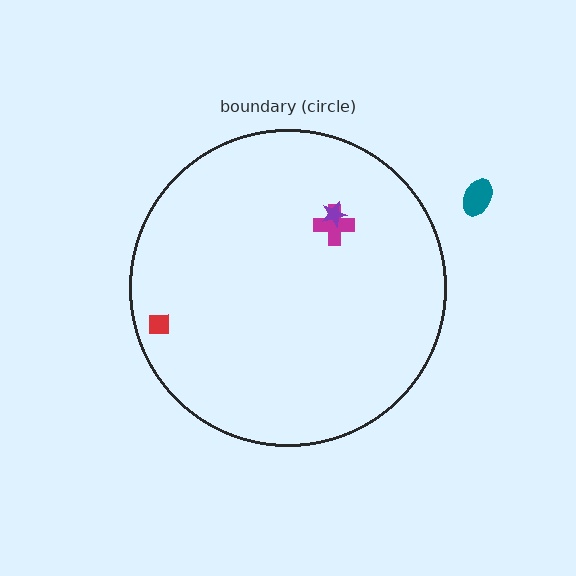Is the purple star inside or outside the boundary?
Inside.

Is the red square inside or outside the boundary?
Inside.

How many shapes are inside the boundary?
3 inside, 1 outside.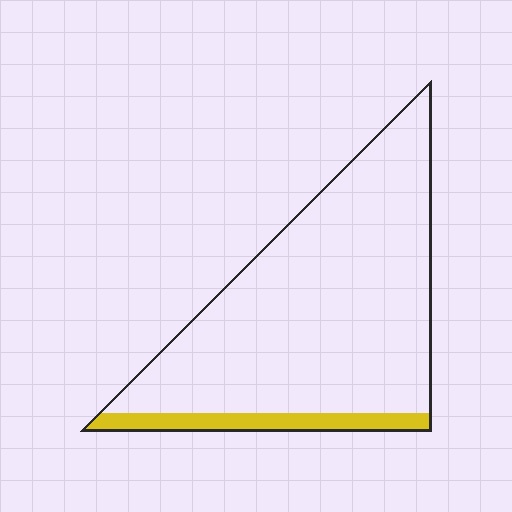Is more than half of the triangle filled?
No.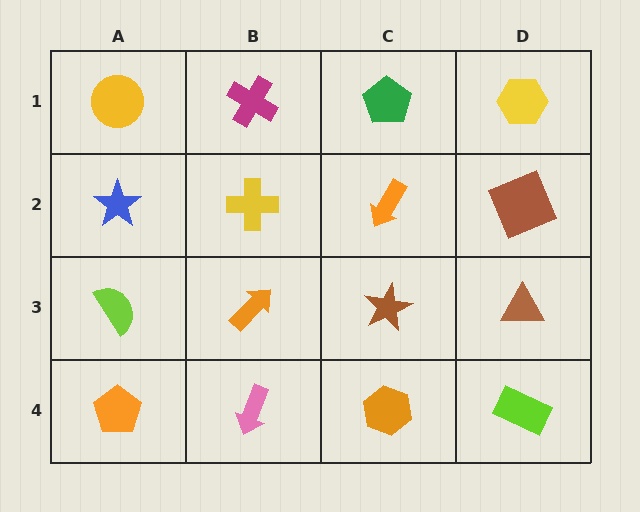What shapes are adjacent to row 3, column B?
A yellow cross (row 2, column B), a pink arrow (row 4, column B), a lime semicircle (row 3, column A), a brown star (row 3, column C).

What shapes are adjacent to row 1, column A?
A blue star (row 2, column A), a magenta cross (row 1, column B).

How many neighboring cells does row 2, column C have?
4.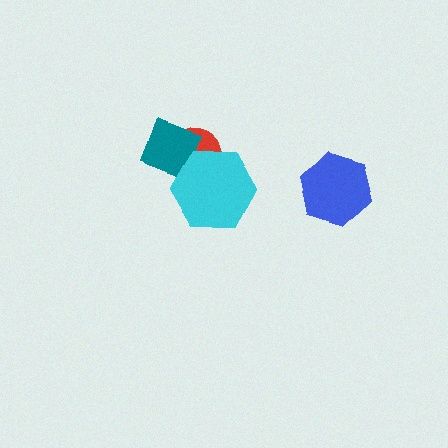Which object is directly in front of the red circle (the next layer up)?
The teal diamond is directly in front of the red circle.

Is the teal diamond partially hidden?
Yes, it is partially covered by another shape.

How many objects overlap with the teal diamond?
2 objects overlap with the teal diamond.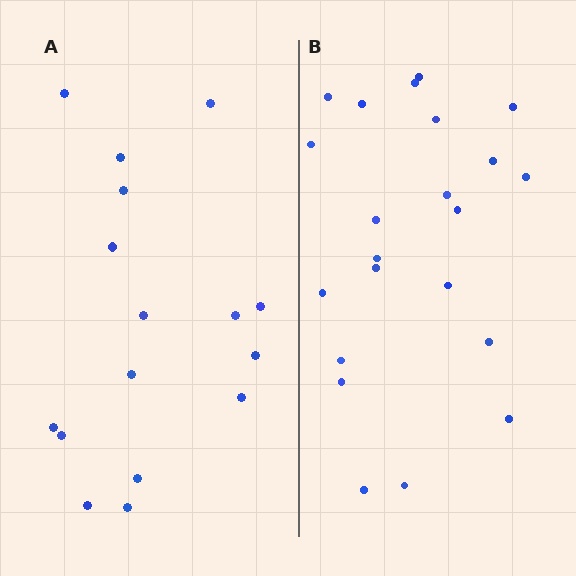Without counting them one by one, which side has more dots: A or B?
Region B (the right region) has more dots.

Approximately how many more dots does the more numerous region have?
Region B has about 6 more dots than region A.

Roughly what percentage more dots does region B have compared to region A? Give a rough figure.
About 40% more.